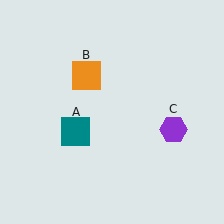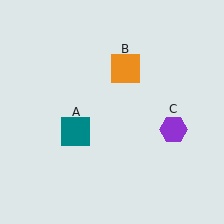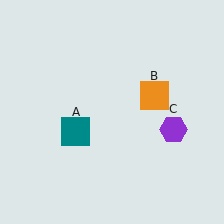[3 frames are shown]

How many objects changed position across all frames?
1 object changed position: orange square (object B).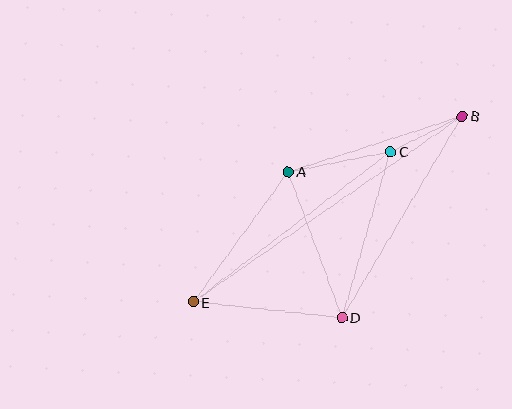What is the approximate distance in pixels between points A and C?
The distance between A and C is approximately 104 pixels.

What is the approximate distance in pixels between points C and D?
The distance between C and D is approximately 173 pixels.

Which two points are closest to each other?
Points B and C are closest to each other.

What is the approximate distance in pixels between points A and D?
The distance between A and D is approximately 155 pixels.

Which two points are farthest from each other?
Points B and E are farthest from each other.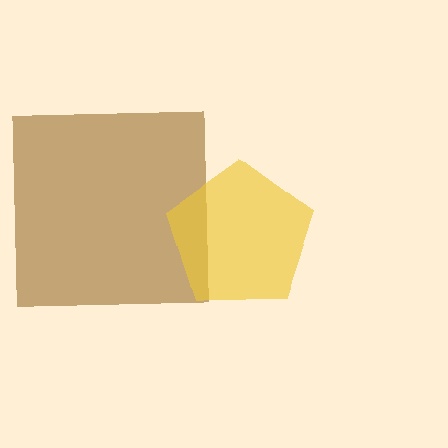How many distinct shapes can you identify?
There are 2 distinct shapes: a brown square, a yellow pentagon.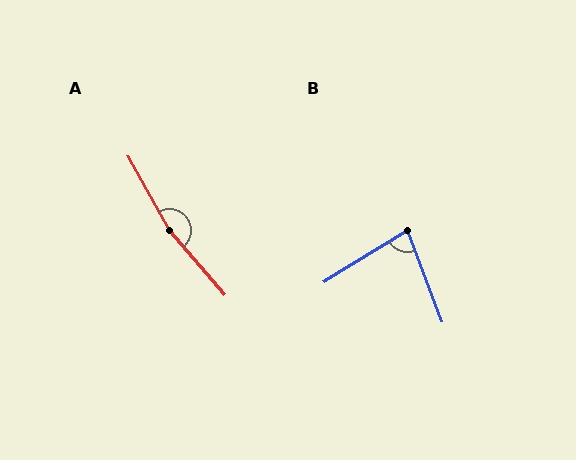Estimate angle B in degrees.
Approximately 79 degrees.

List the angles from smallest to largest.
B (79°), A (169°).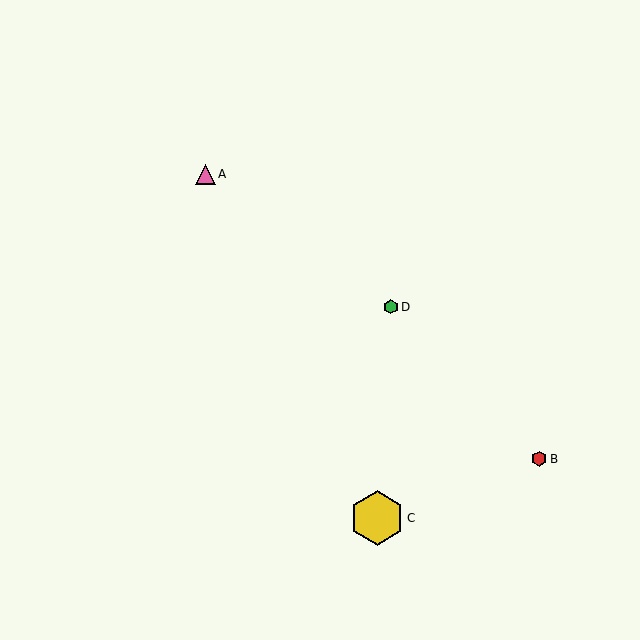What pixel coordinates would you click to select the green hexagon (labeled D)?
Click at (391, 307) to select the green hexagon D.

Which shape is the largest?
The yellow hexagon (labeled C) is the largest.